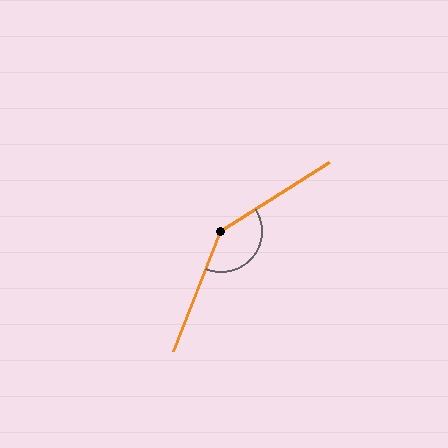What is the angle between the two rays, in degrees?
Approximately 144 degrees.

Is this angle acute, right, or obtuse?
It is obtuse.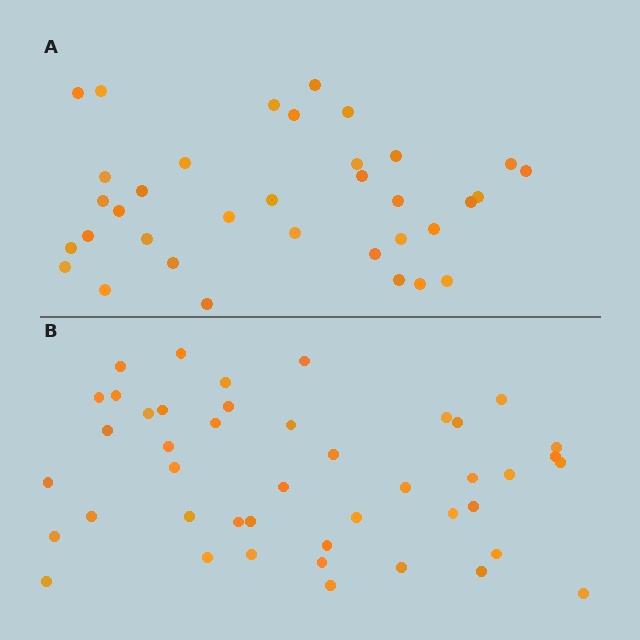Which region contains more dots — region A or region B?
Region B (the bottom region) has more dots.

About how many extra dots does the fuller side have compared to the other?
Region B has roughly 8 or so more dots than region A.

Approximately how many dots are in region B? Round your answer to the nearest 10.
About 40 dots. (The exact count is 44, which rounds to 40.)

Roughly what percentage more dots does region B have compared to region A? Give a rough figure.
About 25% more.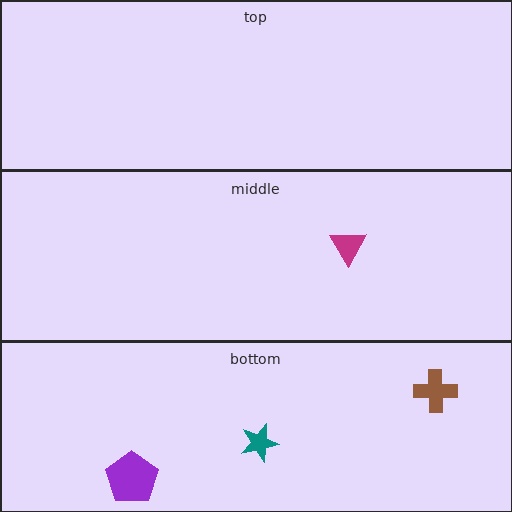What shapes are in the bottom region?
The brown cross, the purple pentagon, the teal star.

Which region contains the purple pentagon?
The bottom region.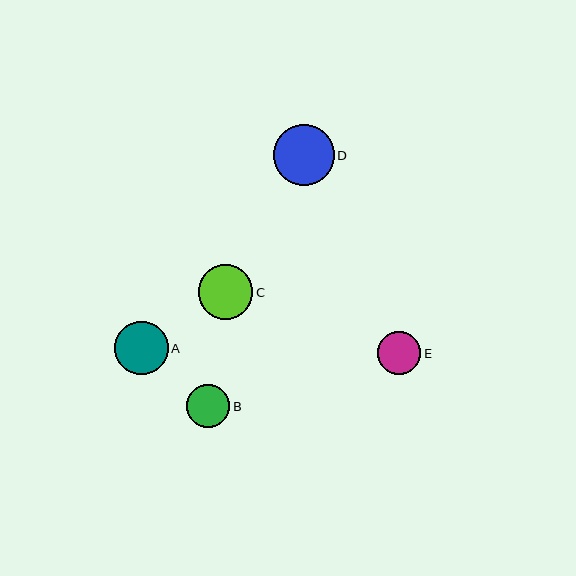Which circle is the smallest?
Circle B is the smallest with a size of approximately 43 pixels.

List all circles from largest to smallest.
From largest to smallest: D, C, A, E, B.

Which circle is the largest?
Circle D is the largest with a size of approximately 61 pixels.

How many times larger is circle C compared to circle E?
Circle C is approximately 1.3 times the size of circle E.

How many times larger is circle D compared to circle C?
Circle D is approximately 1.1 times the size of circle C.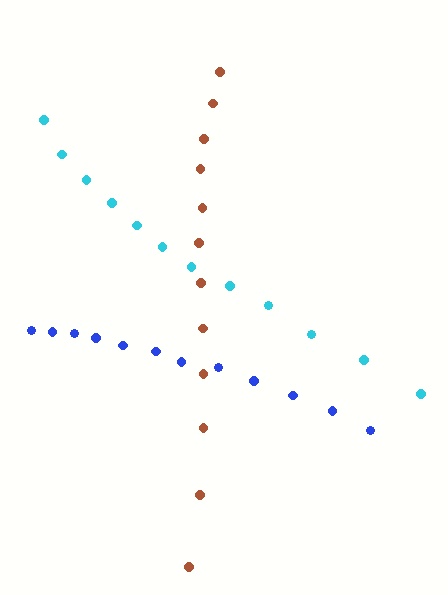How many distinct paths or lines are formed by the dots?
There are 3 distinct paths.